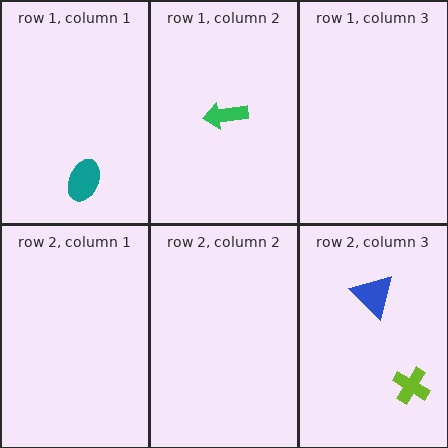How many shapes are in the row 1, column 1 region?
1.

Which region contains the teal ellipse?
The row 1, column 1 region.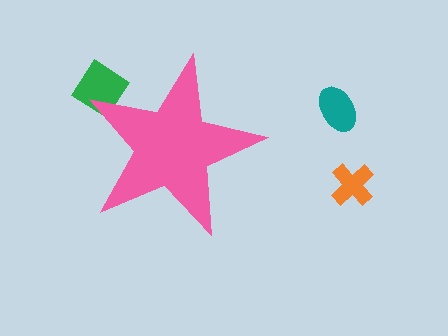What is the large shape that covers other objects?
A pink star.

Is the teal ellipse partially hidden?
No, the teal ellipse is fully visible.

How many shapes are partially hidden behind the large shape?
1 shape is partially hidden.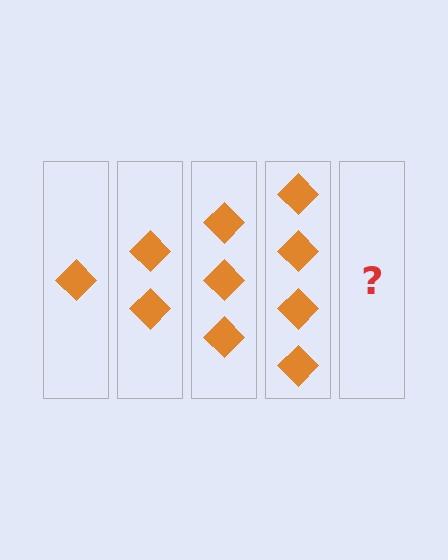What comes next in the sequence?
The next element should be 5 diamonds.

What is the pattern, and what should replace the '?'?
The pattern is that each step adds one more diamond. The '?' should be 5 diamonds.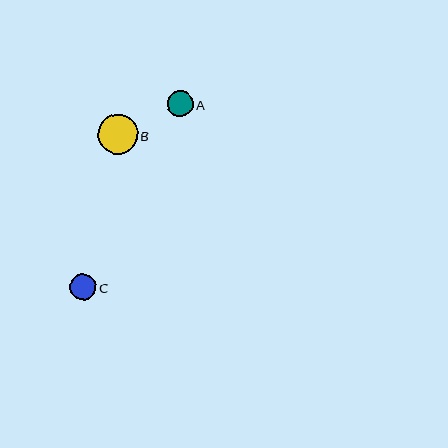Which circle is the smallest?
Circle C is the smallest with a size of approximately 26 pixels.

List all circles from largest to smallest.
From largest to smallest: B, A, C.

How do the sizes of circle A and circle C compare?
Circle A and circle C are approximately the same size.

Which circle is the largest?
Circle B is the largest with a size of approximately 39 pixels.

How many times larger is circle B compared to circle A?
Circle B is approximately 1.5 times the size of circle A.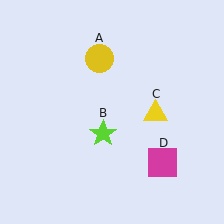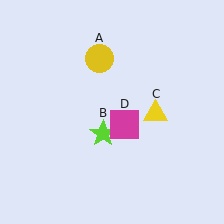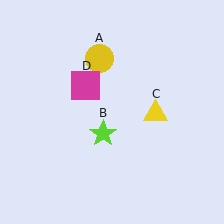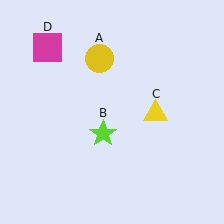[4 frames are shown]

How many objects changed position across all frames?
1 object changed position: magenta square (object D).